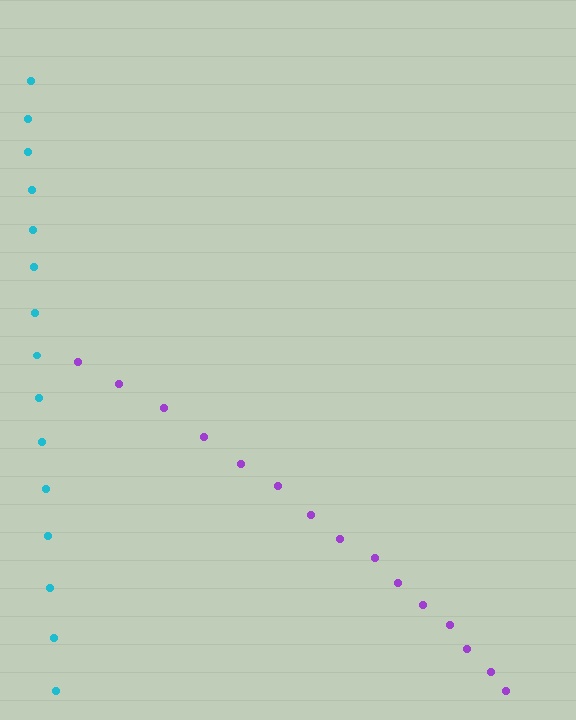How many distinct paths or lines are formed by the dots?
There are 2 distinct paths.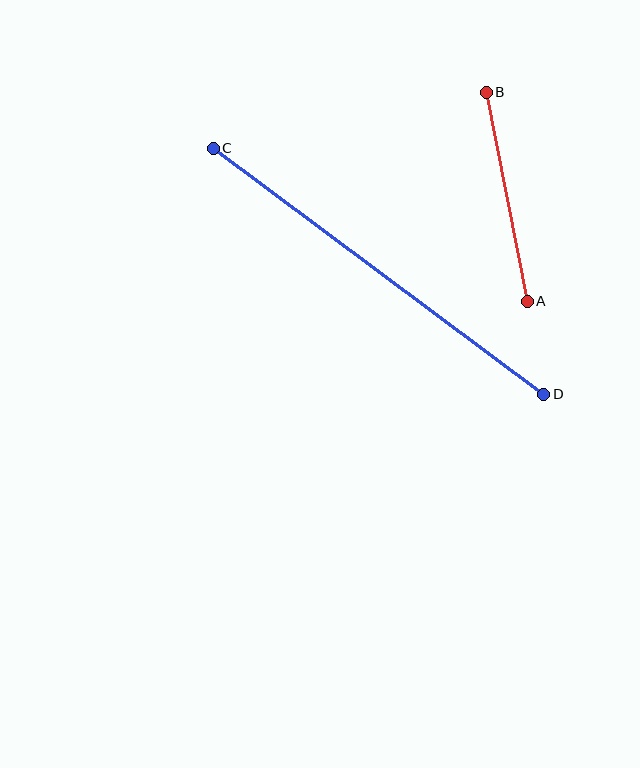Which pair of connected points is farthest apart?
Points C and D are farthest apart.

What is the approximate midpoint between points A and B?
The midpoint is at approximately (507, 197) pixels.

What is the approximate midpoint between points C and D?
The midpoint is at approximately (378, 271) pixels.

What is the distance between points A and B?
The distance is approximately 213 pixels.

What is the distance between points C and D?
The distance is approximately 412 pixels.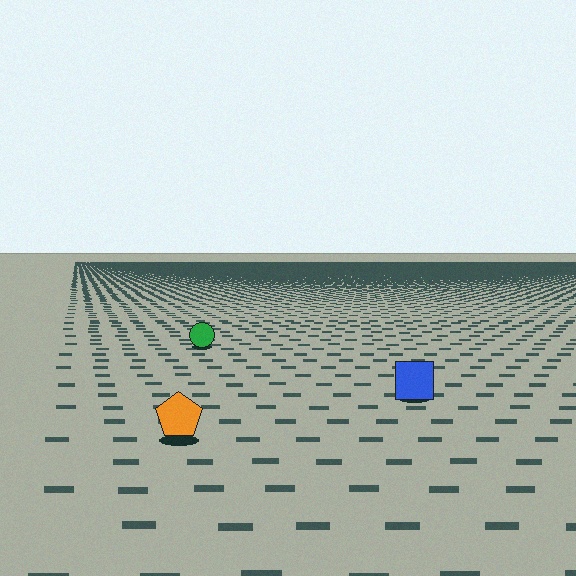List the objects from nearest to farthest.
From nearest to farthest: the orange pentagon, the blue square, the green circle.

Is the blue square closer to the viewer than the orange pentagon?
No. The orange pentagon is closer — you can tell from the texture gradient: the ground texture is coarser near it.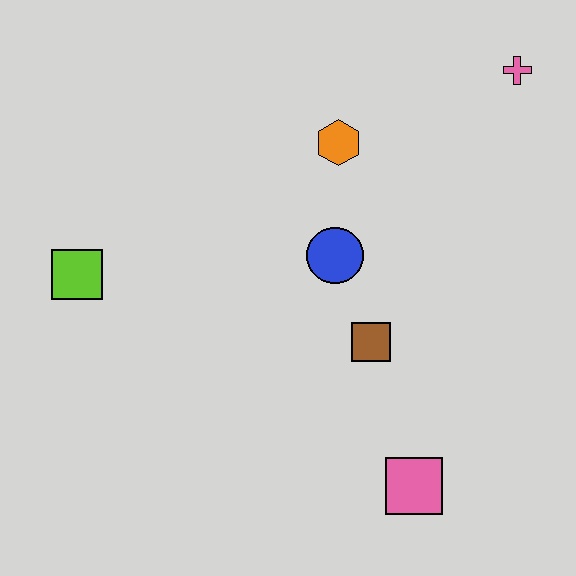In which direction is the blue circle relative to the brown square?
The blue circle is above the brown square.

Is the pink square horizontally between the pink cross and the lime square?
Yes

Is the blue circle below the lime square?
No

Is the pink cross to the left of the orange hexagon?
No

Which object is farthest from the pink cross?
The lime square is farthest from the pink cross.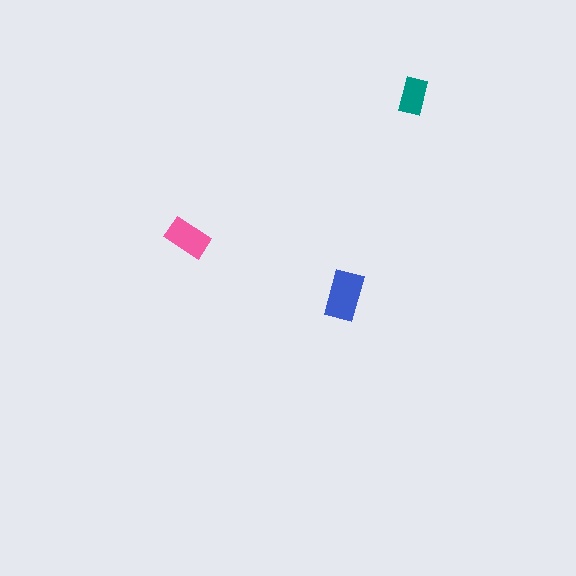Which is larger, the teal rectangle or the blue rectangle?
The blue one.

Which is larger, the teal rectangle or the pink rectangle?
The pink one.